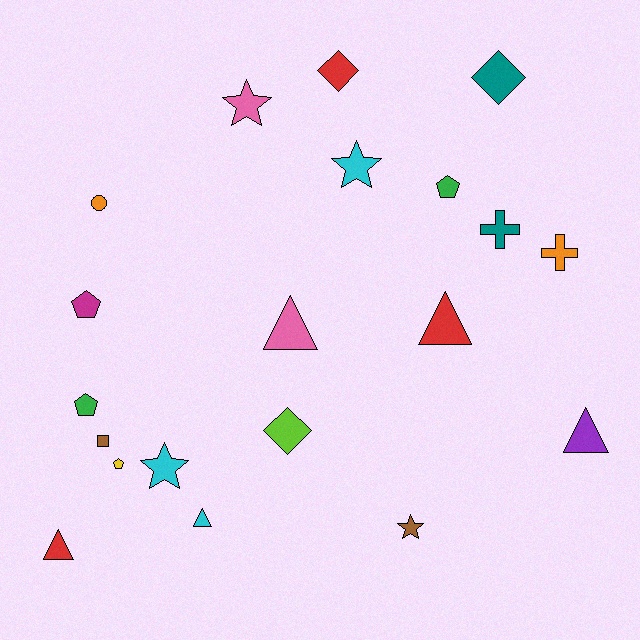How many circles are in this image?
There is 1 circle.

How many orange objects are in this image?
There are 2 orange objects.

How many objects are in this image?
There are 20 objects.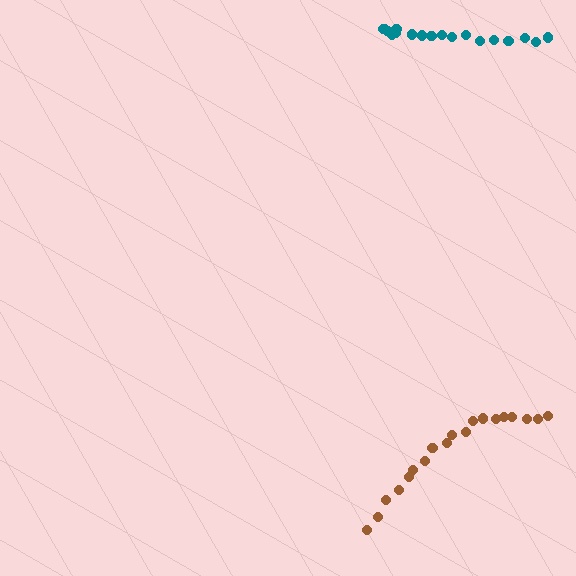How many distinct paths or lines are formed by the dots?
There are 2 distinct paths.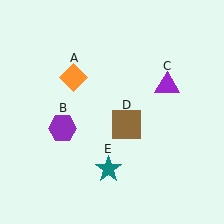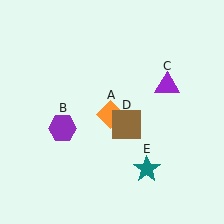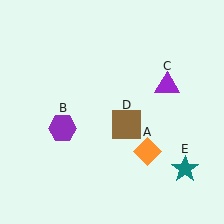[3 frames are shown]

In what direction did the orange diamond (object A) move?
The orange diamond (object A) moved down and to the right.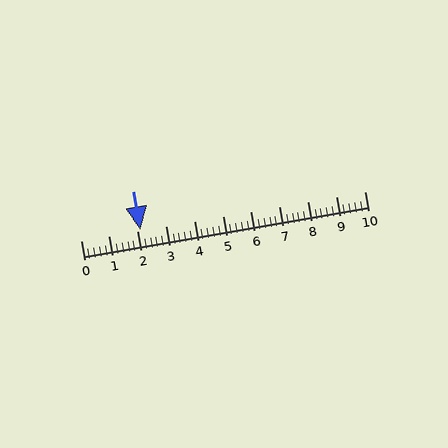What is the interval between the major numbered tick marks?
The major tick marks are spaced 1 units apart.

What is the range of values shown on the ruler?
The ruler shows values from 0 to 10.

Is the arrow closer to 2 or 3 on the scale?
The arrow is closer to 2.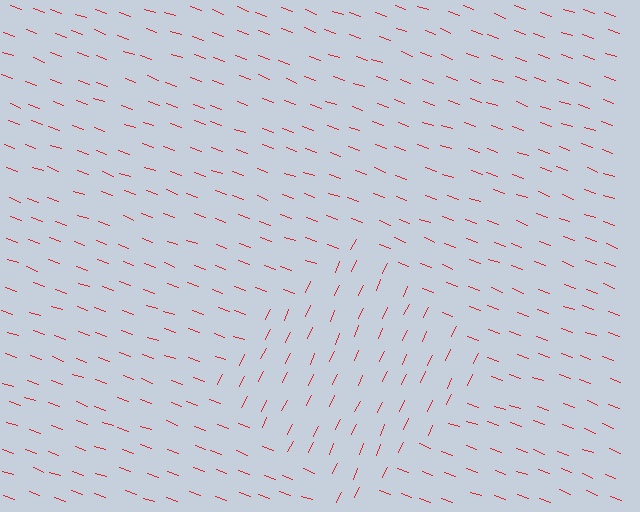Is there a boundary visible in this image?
Yes, there is a texture boundary formed by a change in line orientation.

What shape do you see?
I see a diamond.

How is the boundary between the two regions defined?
The boundary is defined purely by a change in line orientation (approximately 85 degrees difference). All lines are the same color and thickness.